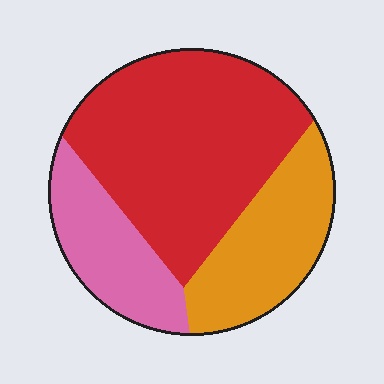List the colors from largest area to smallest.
From largest to smallest: red, orange, pink.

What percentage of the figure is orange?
Orange covers about 25% of the figure.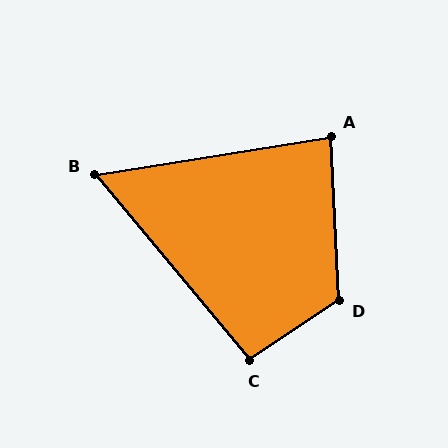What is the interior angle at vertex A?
Approximately 84 degrees (acute).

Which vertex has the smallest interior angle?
B, at approximately 59 degrees.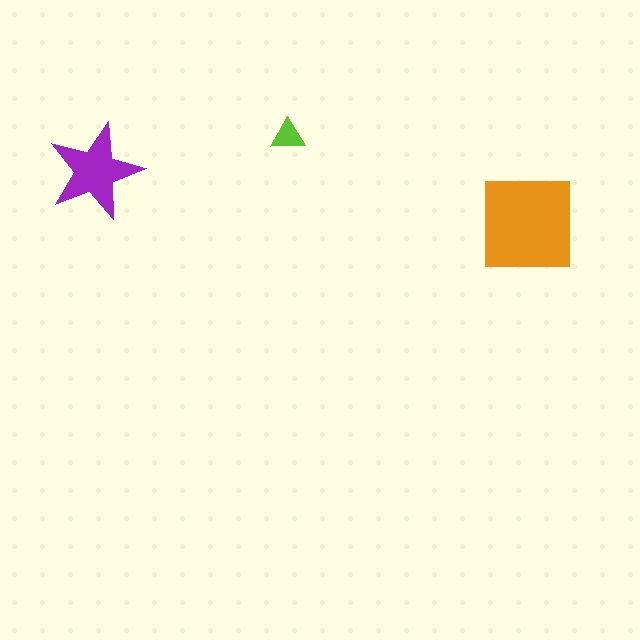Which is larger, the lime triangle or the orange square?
The orange square.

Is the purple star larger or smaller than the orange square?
Smaller.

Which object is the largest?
The orange square.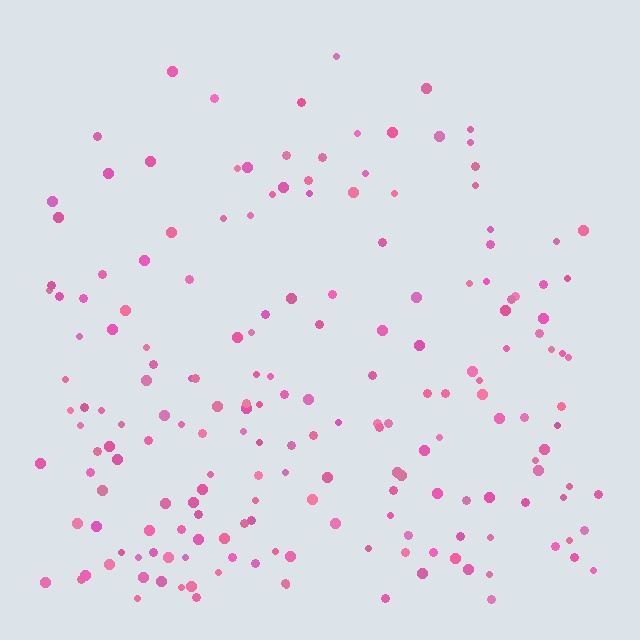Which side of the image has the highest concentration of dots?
The bottom.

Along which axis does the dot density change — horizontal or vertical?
Vertical.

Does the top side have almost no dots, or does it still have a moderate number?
Still a moderate number, just noticeably fewer than the bottom.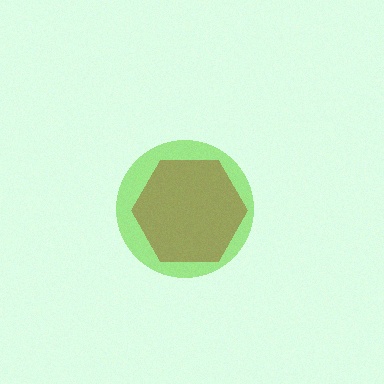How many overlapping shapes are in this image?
There are 2 overlapping shapes in the image.